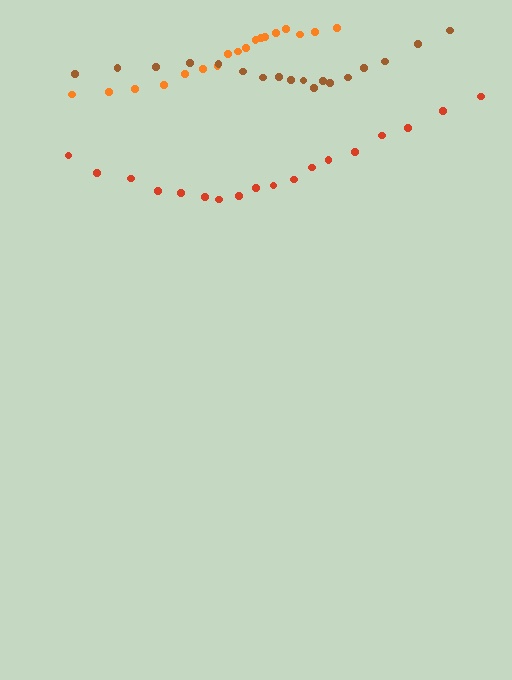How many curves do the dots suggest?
There are 3 distinct paths.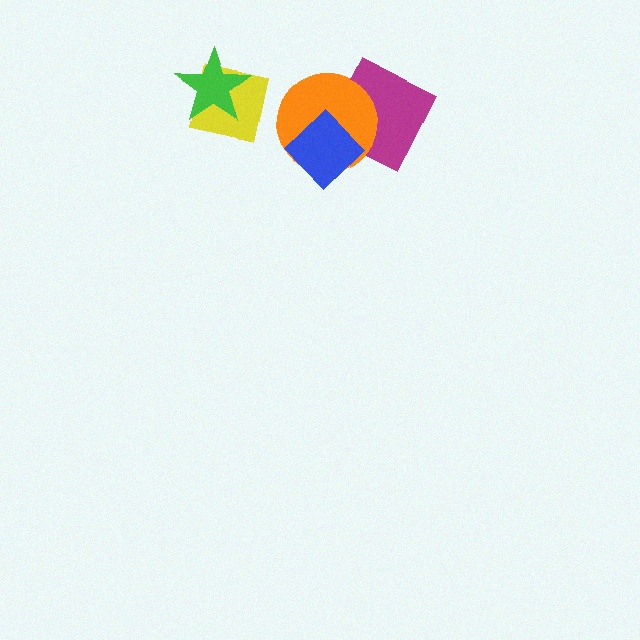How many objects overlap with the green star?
1 object overlaps with the green star.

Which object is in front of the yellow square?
The green star is in front of the yellow square.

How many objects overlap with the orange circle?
2 objects overlap with the orange circle.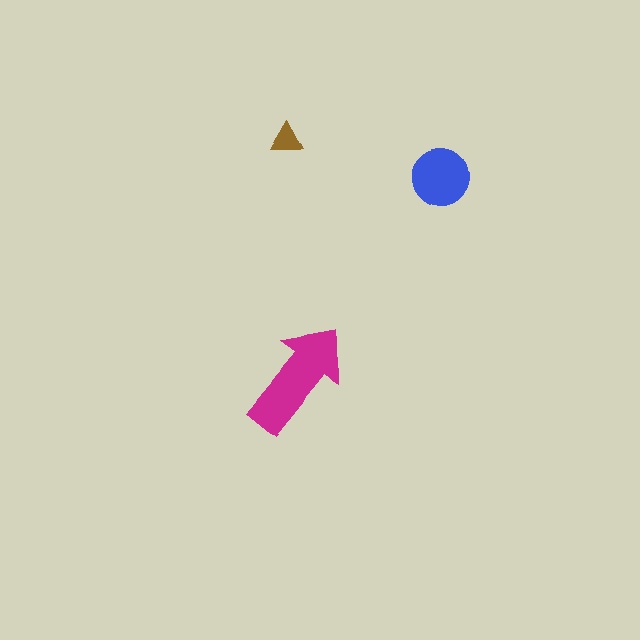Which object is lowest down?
The magenta arrow is bottommost.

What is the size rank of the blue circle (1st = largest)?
2nd.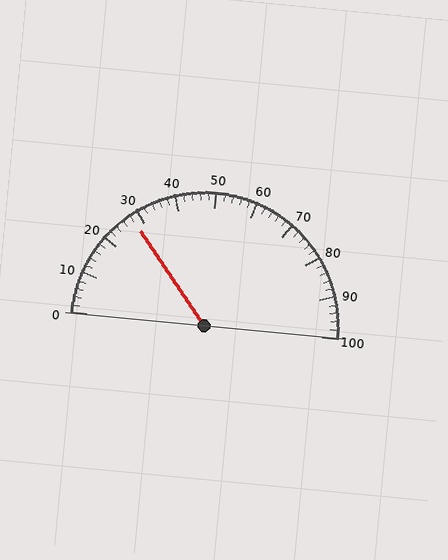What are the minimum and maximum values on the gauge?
The gauge ranges from 0 to 100.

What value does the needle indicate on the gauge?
The needle indicates approximately 28.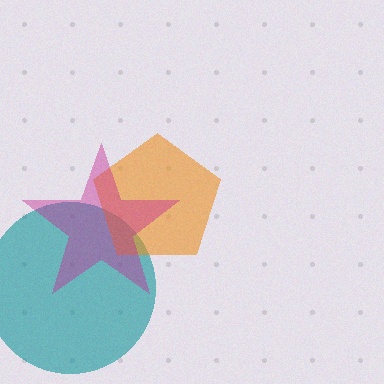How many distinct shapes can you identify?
There are 3 distinct shapes: a teal circle, an orange pentagon, a magenta star.